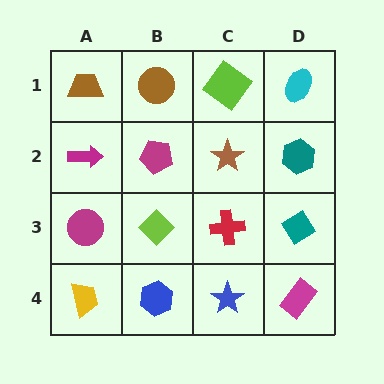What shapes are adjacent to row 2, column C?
A lime diamond (row 1, column C), a red cross (row 3, column C), a magenta pentagon (row 2, column B), a teal hexagon (row 2, column D).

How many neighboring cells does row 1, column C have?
3.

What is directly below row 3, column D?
A magenta rectangle.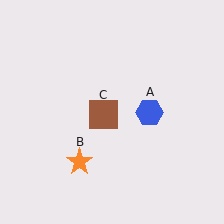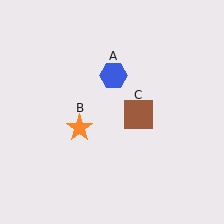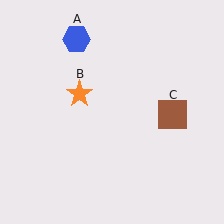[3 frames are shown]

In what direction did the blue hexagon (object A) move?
The blue hexagon (object A) moved up and to the left.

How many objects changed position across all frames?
3 objects changed position: blue hexagon (object A), orange star (object B), brown square (object C).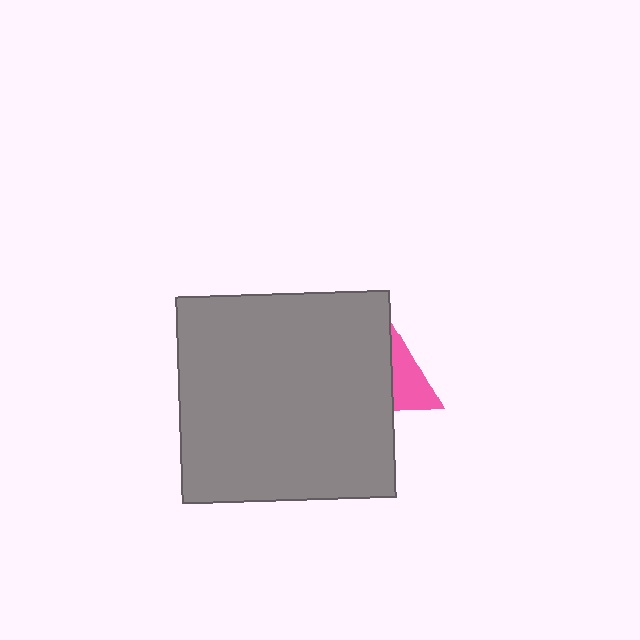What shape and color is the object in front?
The object in front is a gray rectangle.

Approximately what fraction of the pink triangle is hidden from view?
Roughly 67% of the pink triangle is hidden behind the gray rectangle.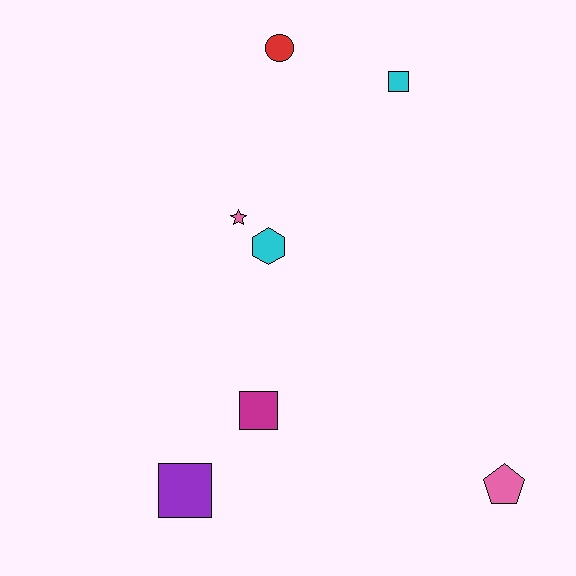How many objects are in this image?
There are 7 objects.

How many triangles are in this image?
There are no triangles.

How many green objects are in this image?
There are no green objects.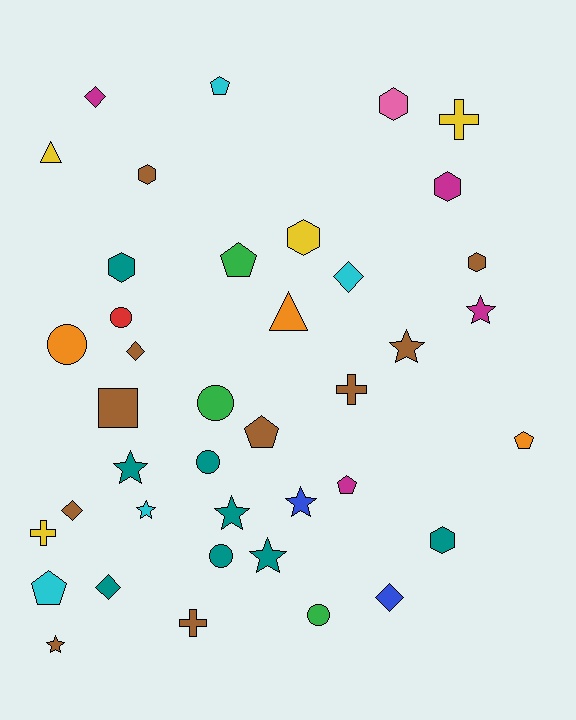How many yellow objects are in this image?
There are 4 yellow objects.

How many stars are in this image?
There are 8 stars.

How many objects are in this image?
There are 40 objects.